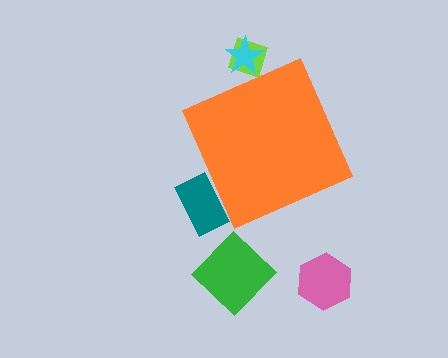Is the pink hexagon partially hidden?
No, the pink hexagon is fully visible.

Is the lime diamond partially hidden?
Yes, the lime diamond is partially hidden behind the orange diamond.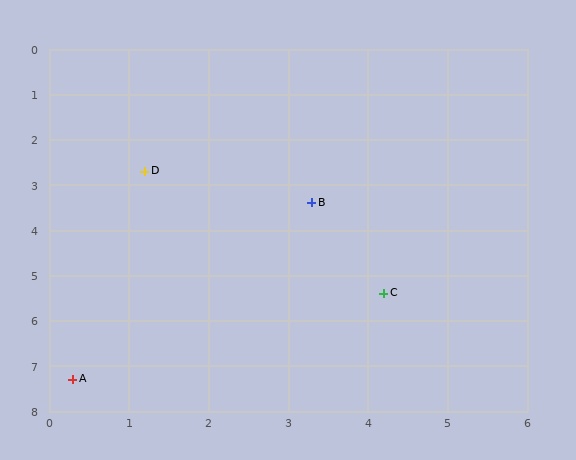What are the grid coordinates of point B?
Point B is at approximately (3.3, 3.4).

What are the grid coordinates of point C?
Point C is at approximately (4.2, 5.4).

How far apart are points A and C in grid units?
Points A and C are about 4.3 grid units apart.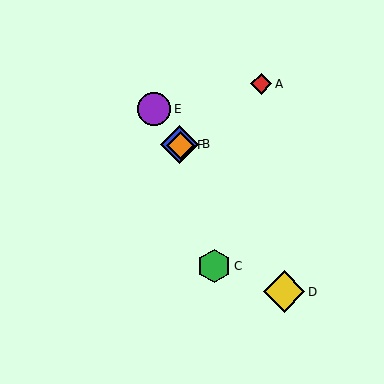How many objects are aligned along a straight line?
4 objects (B, D, E, F) are aligned along a straight line.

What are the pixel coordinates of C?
Object C is at (214, 266).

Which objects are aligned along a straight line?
Objects B, D, E, F are aligned along a straight line.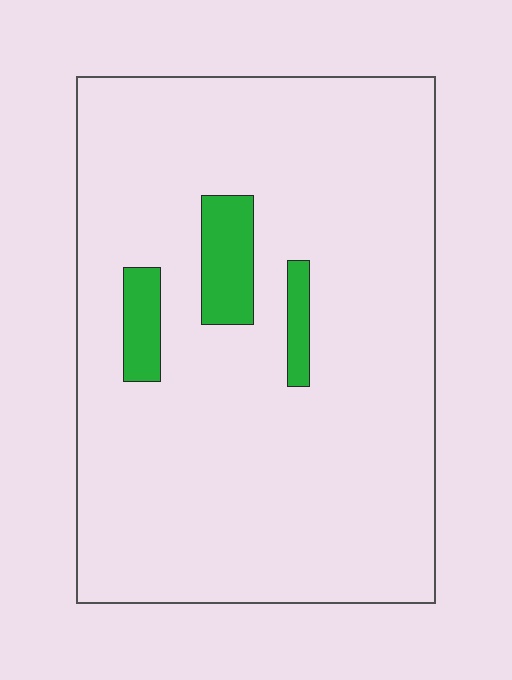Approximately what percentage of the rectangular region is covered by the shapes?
Approximately 5%.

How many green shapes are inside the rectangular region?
3.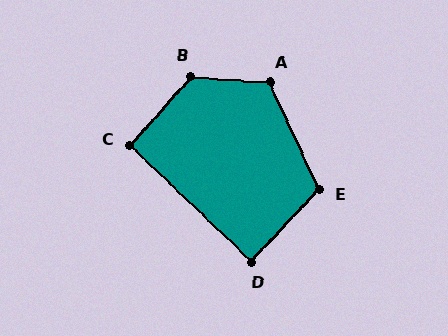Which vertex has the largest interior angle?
B, at approximately 128 degrees.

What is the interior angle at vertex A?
Approximately 119 degrees (obtuse).